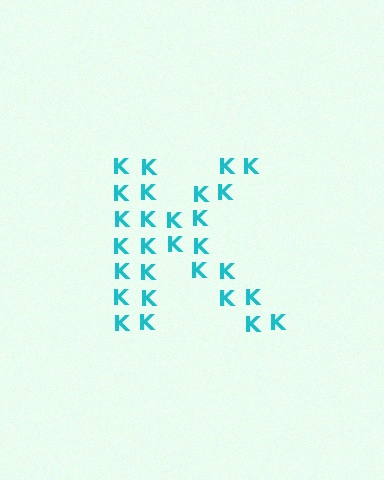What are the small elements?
The small elements are letter K's.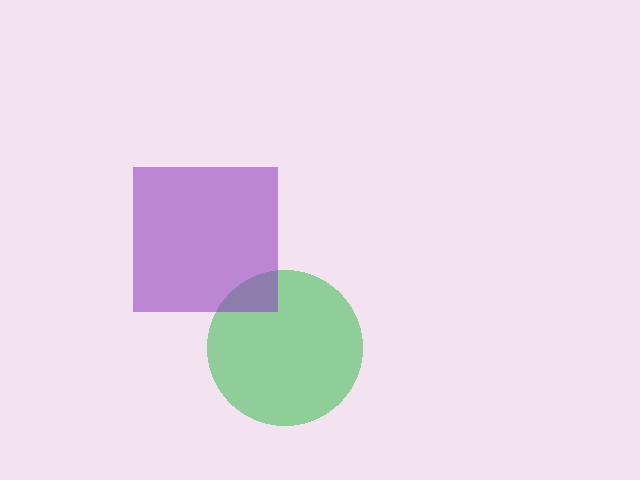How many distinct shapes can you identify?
There are 2 distinct shapes: a green circle, a purple square.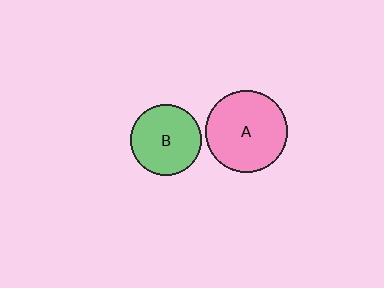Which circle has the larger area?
Circle A (pink).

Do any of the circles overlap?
No, none of the circles overlap.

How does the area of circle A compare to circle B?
Approximately 1.4 times.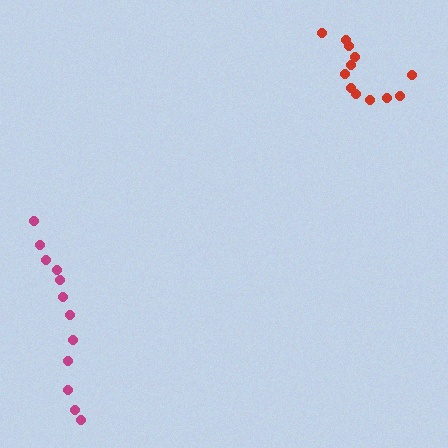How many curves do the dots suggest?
There are 2 distinct paths.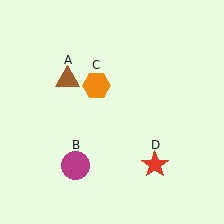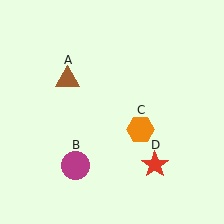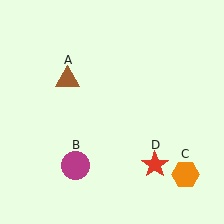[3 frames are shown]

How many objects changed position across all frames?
1 object changed position: orange hexagon (object C).